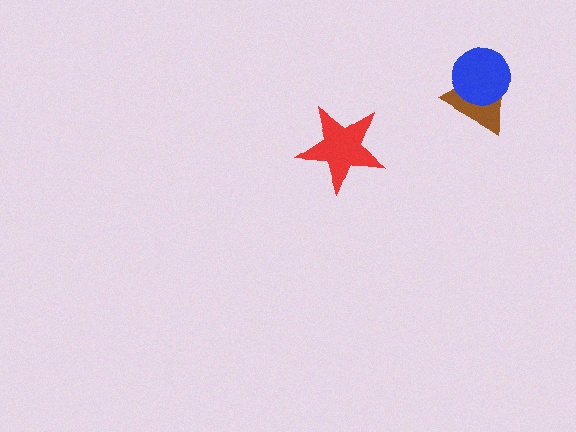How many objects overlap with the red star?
0 objects overlap with the red star.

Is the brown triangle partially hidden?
Yes, it is partially covered by another shape.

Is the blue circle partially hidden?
No, no other shape covers it.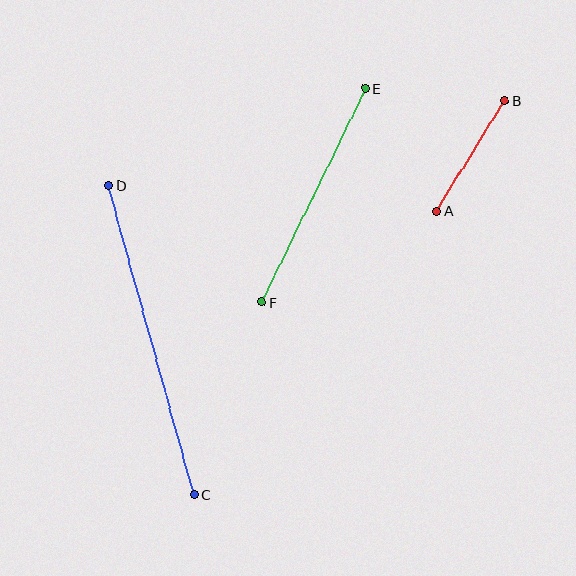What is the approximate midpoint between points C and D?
The midpoint is at approximately (151, 340) pixels.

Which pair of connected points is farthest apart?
Points C and D are farthest apart.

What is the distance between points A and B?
The distance is approximately 129 pixels.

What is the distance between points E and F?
The distance is approximately 238 pixels.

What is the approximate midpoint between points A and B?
The midpoint is at approximately (471, 156) pixels.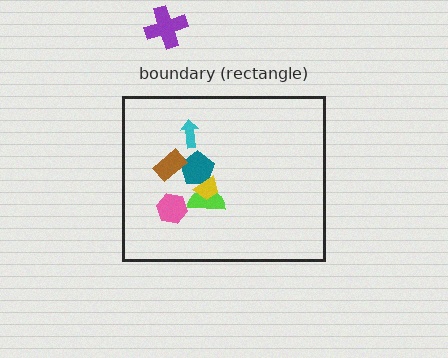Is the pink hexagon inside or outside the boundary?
Inside.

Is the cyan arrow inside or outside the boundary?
Inside.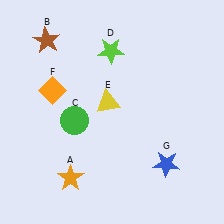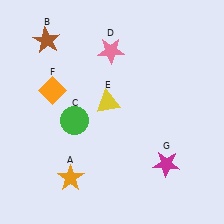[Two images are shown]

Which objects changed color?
D changed from lime to pink. G changed from blue to magenta.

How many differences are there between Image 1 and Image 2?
There are 2 differences between the two images.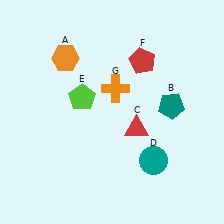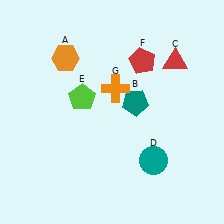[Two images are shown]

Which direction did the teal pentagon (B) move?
The teal pentagon (B) moved left.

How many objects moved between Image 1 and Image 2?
2 objects moved between the two images.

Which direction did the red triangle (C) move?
The red triangle (C) moved up.